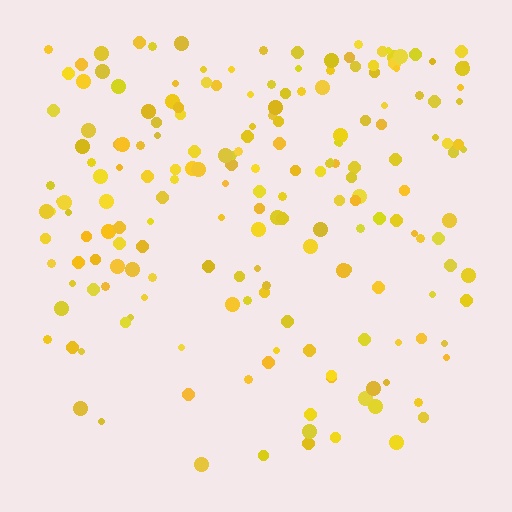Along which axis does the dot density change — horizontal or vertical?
Vertical.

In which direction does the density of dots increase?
From bottom to top, with the top side densest.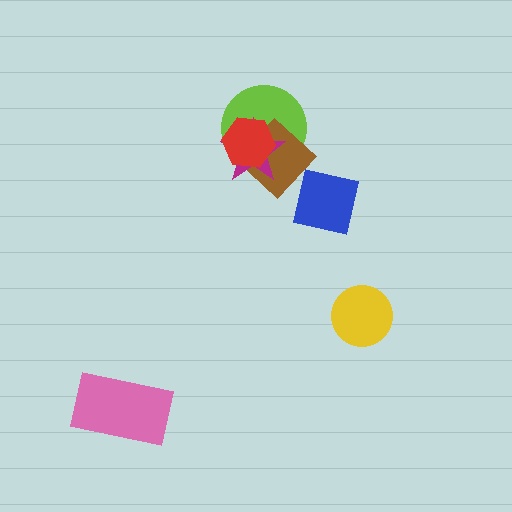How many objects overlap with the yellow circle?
0 objects overlap with the yellow circle.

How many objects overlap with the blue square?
1 object overlaps with the blue square.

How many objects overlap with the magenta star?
3 objects overlap with the magenta star.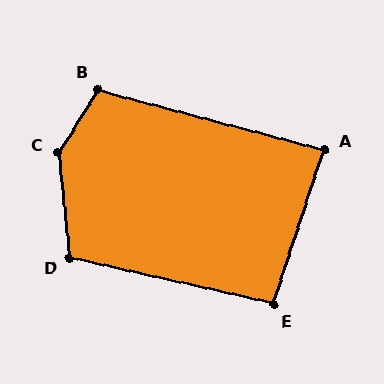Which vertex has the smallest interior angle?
A, at approximately 87 degrees.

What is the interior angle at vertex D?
Approximately 109 degrees (obtuse).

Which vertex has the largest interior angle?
C, at approximately 142 degrees.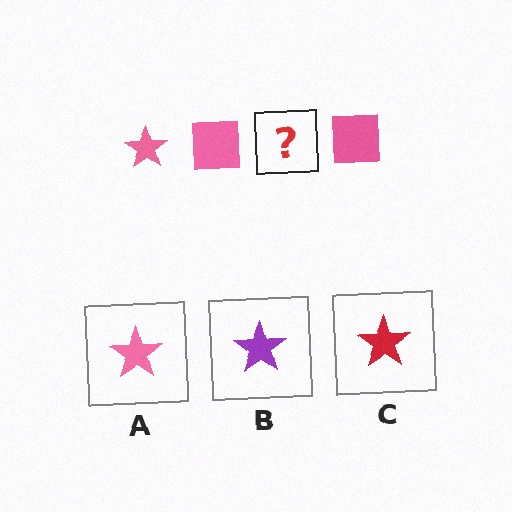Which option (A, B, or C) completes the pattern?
A.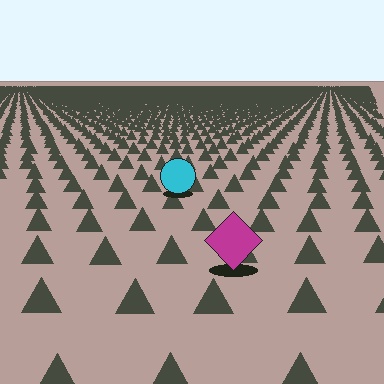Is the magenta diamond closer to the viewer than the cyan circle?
Yes. The magenta diamond is closer — you can tell from the texture gradient: the ground texture is coarser near it.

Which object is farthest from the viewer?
The cyan circle is farthest from the viewer. It appears smaller and the ground texture around it is denser.